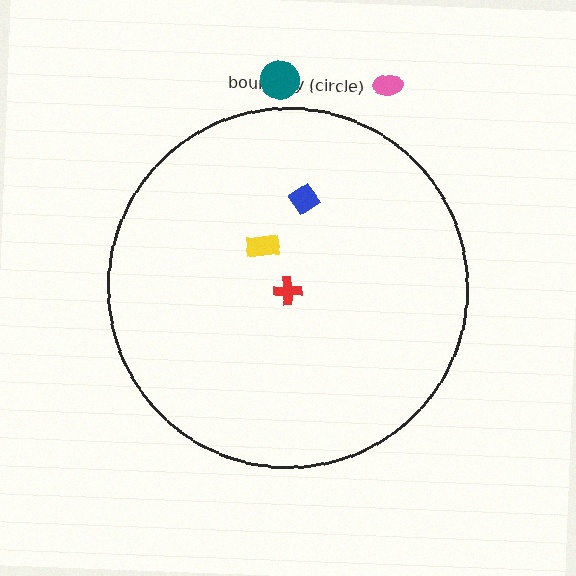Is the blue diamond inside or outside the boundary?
Inside.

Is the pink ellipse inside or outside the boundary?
Outside.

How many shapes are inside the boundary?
3 inside, 2 outside.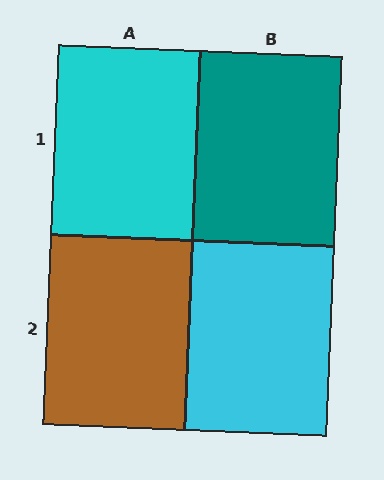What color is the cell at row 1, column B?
Teal.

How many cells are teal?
1 cell is teal.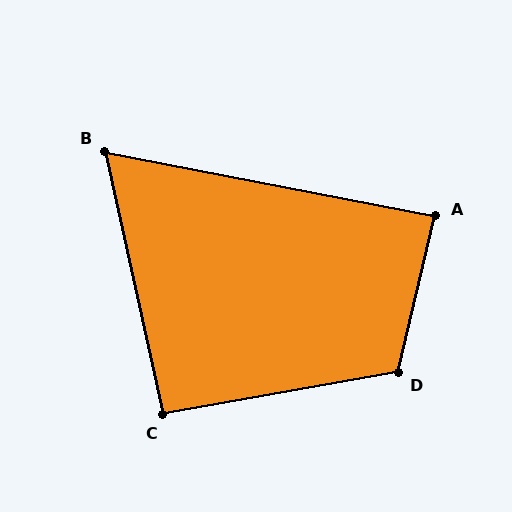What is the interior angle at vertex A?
Approximately 88 degrees (approximately right).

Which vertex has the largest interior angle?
D, at approximately 113 degrees.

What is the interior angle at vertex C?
Approximately 92 degrees (approximately right).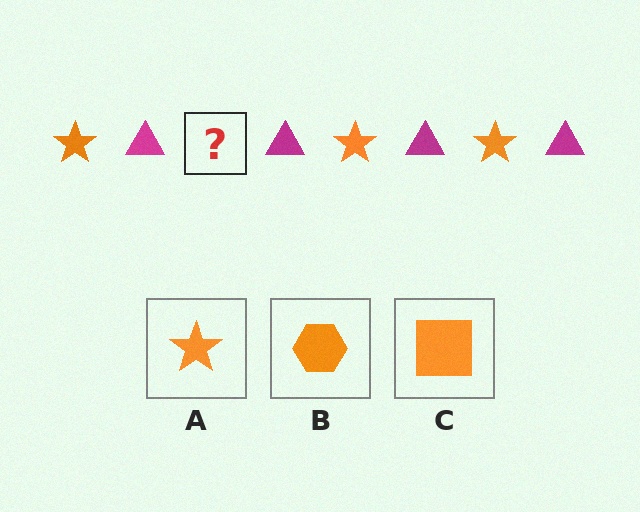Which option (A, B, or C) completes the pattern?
A.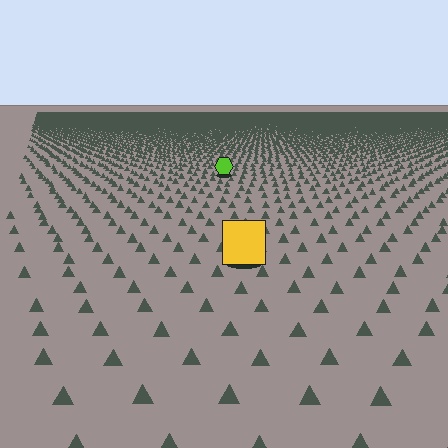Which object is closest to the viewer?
The yellow square is closest. The texture marks near it are larger and more spread out.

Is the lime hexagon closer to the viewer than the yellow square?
No. The yellow square is closer — you can tell from the texture gradient: the ground texture is coarser near it.